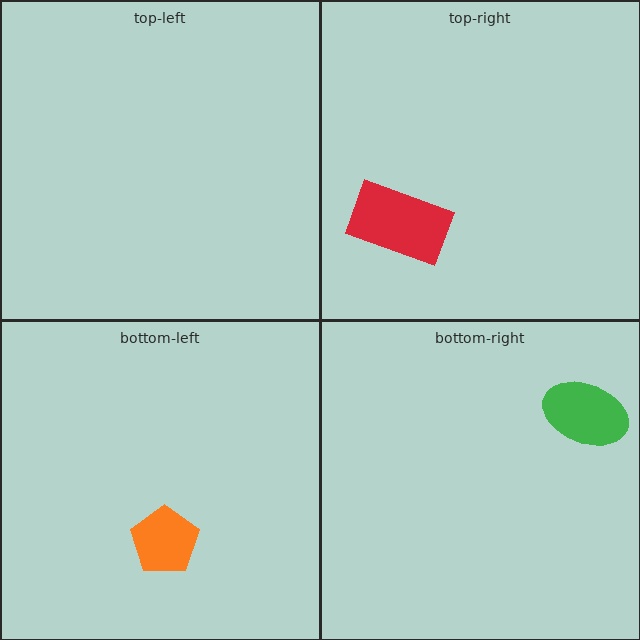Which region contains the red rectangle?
The top-right region.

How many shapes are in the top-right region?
1.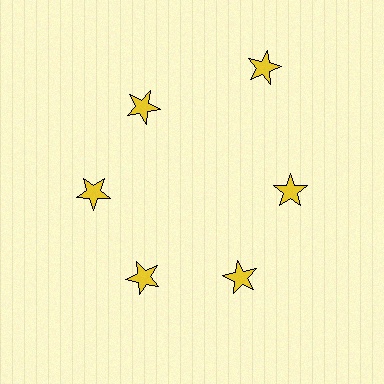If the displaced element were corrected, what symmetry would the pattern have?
It would have 6-fold rotational symmetry — the pattern would map onto itself every 60 degrees.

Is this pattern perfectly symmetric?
No. The 6 yellow stars are arranged in a ring, but one element near the 1 o'clock position is pushed outward from the center, breaking the 6-fold rotational symmetry.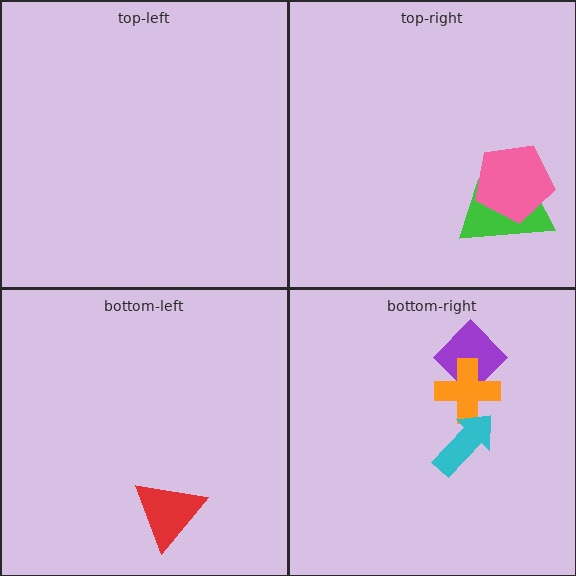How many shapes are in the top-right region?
2.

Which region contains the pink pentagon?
The top-right region.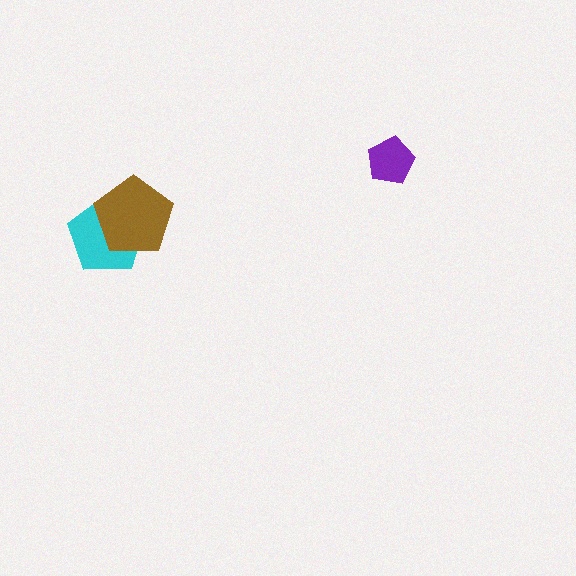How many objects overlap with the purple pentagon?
0 objects overlap with the purple pentagon.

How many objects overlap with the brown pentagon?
1 object overlaps with the brown pentagon.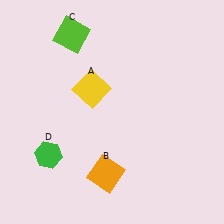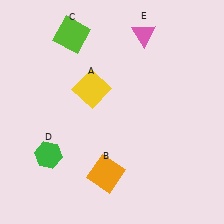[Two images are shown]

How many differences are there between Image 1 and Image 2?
There is 1 difference between the two images.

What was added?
A pink triangle (E) was added in Image 2.